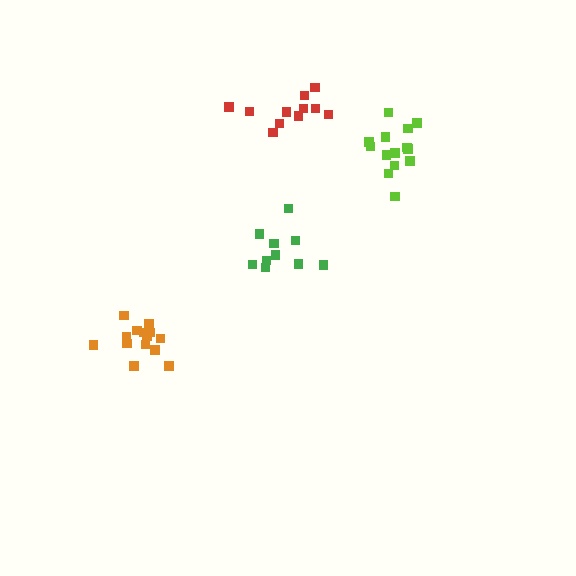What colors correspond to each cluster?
The clusters are colored: orange, green, red, lime.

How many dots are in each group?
Group 1: 14 dots, Group 2: 10 dots, Group 3: 11 dots, Group 4: 14 dots (49 total).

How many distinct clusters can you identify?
There are 4 distinct clusters.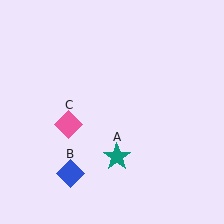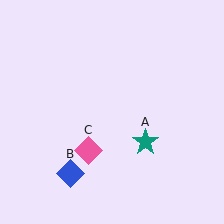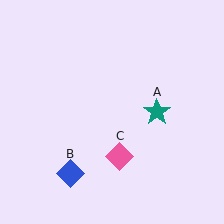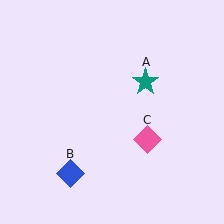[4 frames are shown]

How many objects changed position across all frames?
2 objects changed position: teal star (object A), pink diamond (object C).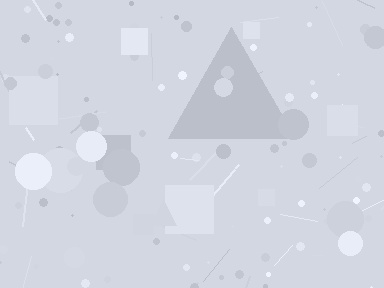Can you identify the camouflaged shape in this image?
The camouflaged shape is a triangle.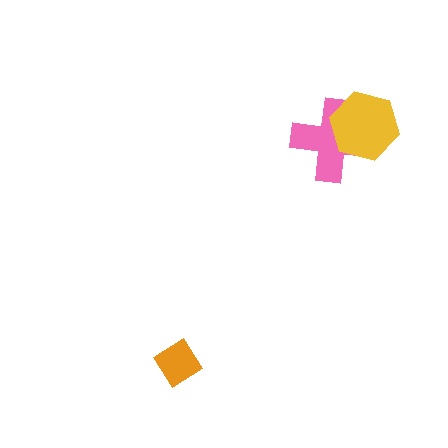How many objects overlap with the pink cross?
1 object overlaps with the pink cross.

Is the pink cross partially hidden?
Yes, it is partially covered by another shape.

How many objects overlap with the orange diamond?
0 objects overlap with the orange diamond.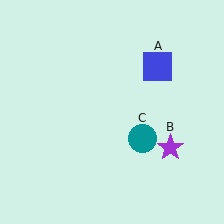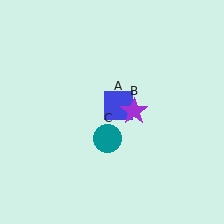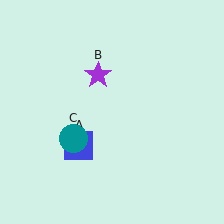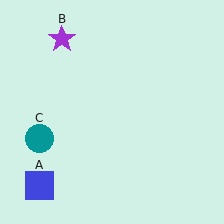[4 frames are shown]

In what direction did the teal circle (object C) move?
The teal circle (object C) moved left.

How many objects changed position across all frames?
3 objects changed position: blue square (object A), purple star (object B), teal circle (object C).